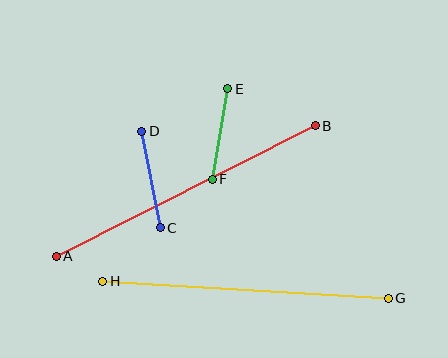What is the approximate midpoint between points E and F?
The midpoint is at approximately (220, 134) pixels.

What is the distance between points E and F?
The distance is approximately 92 pixels.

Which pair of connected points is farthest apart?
Points A and B are farthest apart.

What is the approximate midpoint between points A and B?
The midpoint is at approximately (186, 191) pixels.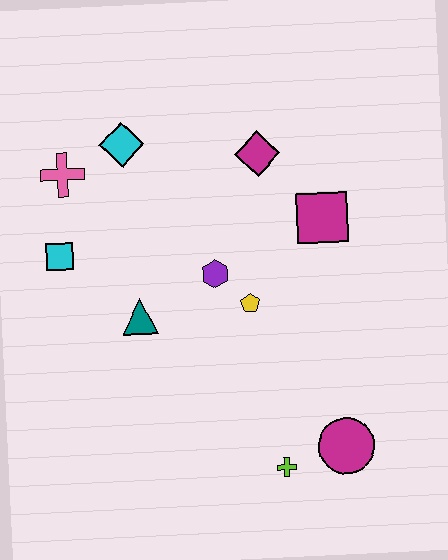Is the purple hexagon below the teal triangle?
No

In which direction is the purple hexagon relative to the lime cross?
The purple hexagon is above the lime cross.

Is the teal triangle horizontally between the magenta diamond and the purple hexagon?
No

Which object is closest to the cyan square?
The pink cross is closest to the cyan square.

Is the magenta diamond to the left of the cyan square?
No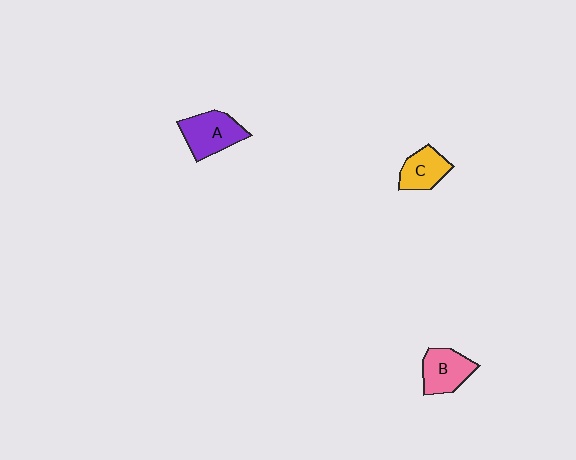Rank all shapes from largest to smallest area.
From largest to smallest: A (purple), B (pink), C (yellow).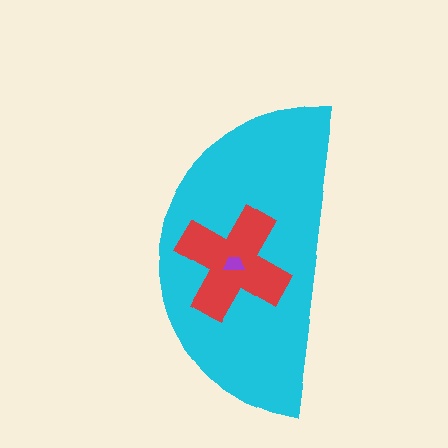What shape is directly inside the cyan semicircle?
The red cross.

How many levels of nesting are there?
3.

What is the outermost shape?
The cyan semicircle.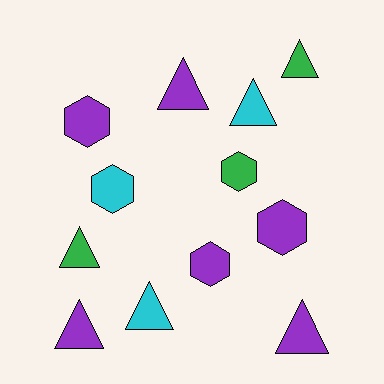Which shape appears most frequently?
Triangle, with 7 objects.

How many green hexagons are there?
There is 1 green hexagon.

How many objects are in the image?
There are 12 objects.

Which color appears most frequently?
Purple, with 6 objects.